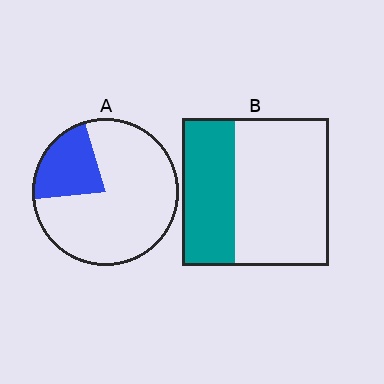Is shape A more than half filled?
No.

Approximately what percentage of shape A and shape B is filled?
A is approximately 20% and B is approximately 35%.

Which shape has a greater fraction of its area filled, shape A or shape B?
Shape B.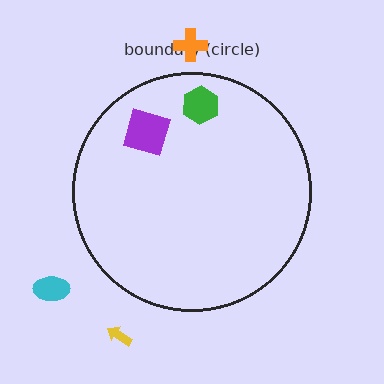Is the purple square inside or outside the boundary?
Inside.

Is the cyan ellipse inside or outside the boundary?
Outside.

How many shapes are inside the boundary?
2 inside, 3 outside.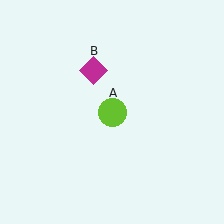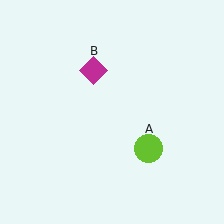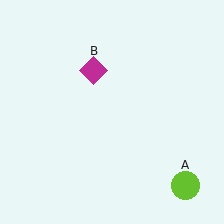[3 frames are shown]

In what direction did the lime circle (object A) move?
The lime circle (object A) moved down and to the right.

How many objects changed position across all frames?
1 object changed position: lime circle (object A).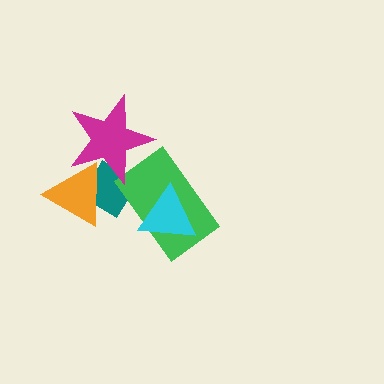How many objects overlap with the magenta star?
3 objects overlap with the magenta star.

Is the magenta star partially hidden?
No, no other shape covers it.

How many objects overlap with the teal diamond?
3 objects overlap with the teal diamond.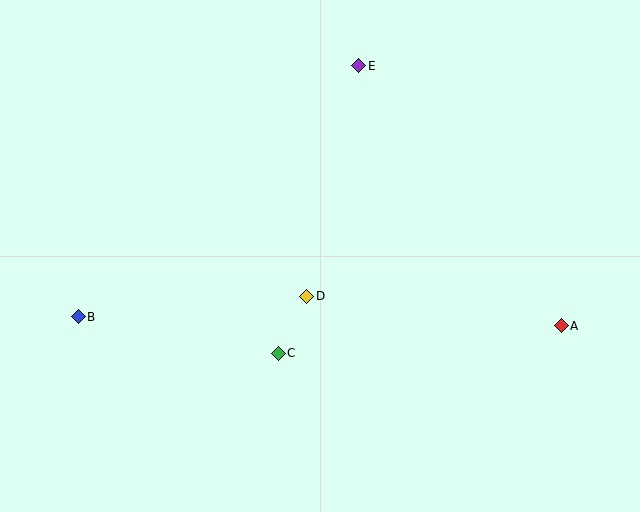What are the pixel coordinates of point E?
Point E is at (359, 66).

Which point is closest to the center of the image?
Point D at (307, 296) is closest to the center.